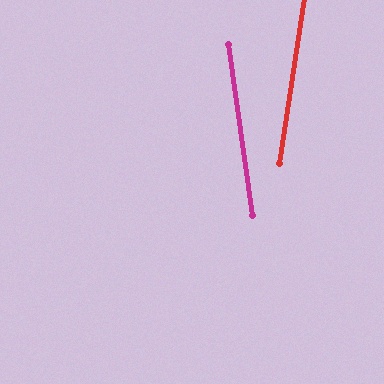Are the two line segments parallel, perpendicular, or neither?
Neither parallel nor perpendicular — they differ by about 17°.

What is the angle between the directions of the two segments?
Approximately 17 degrees.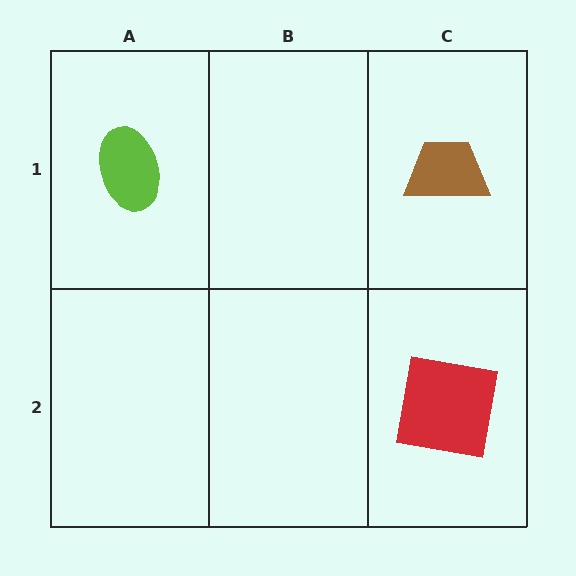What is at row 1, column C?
A brown trapezoid.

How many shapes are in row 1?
2 shapes.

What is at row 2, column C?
A red square.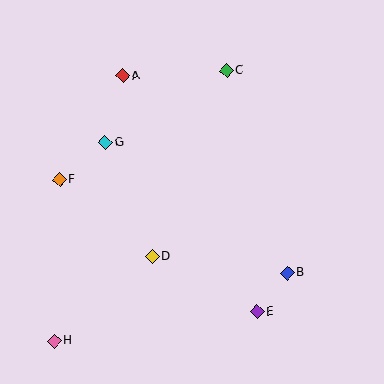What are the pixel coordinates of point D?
Point D is at (152, 257).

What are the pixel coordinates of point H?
Point H is at (54, 341).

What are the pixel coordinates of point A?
Point A is at (122, 76).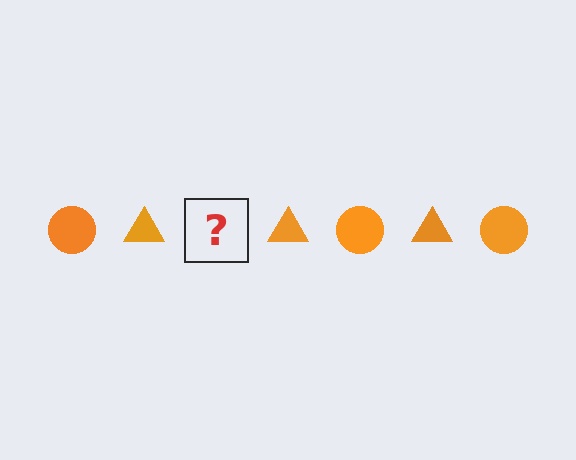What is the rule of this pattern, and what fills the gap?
The rule is that the pattern cycles through circle, triangle shapes in orange. The gap should be filled with an orange circle.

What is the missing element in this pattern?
The missing element is an orange circle.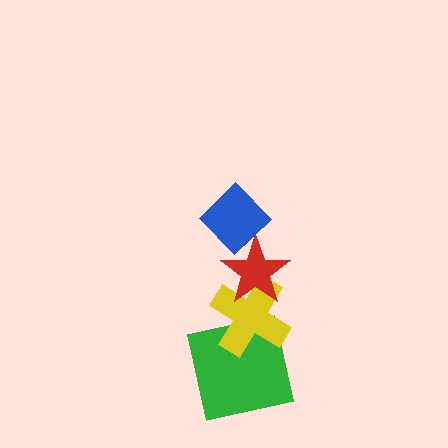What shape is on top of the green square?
The yellow cross is on top of the green square.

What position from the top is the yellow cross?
The yellow cross is 3rd from the top.